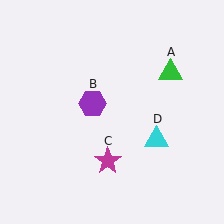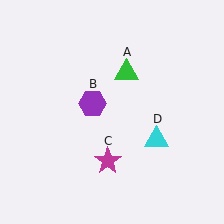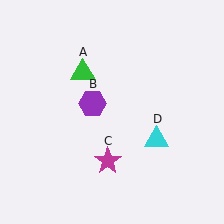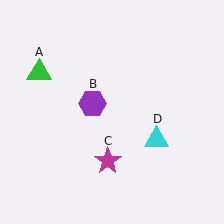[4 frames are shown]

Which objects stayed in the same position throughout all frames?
Purple hexagon (object B) and magenta star (object C) and cyan triangle (object D) remained stationary.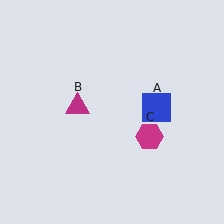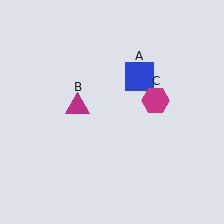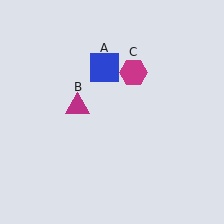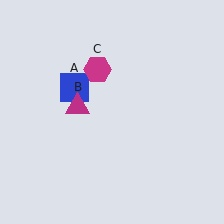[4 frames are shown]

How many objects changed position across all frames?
2 objects changed position: blue square (object A), magenta hexagon (object C).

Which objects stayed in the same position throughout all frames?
Magenta triangle (object B) remained stationary.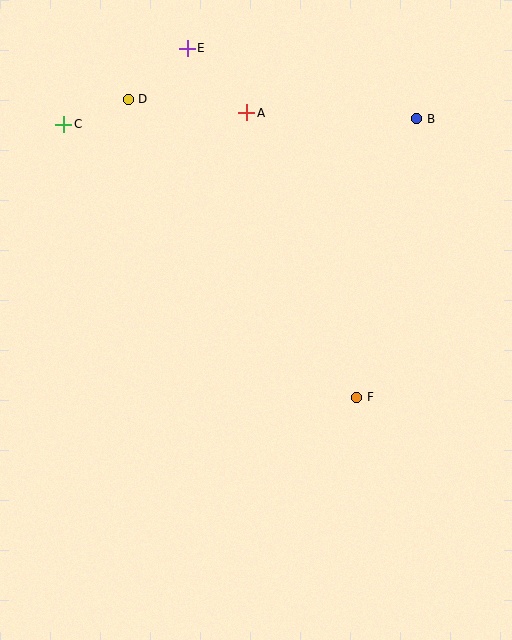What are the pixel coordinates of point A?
Point A is at (247, 113).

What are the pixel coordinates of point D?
Point D is at (128, 99).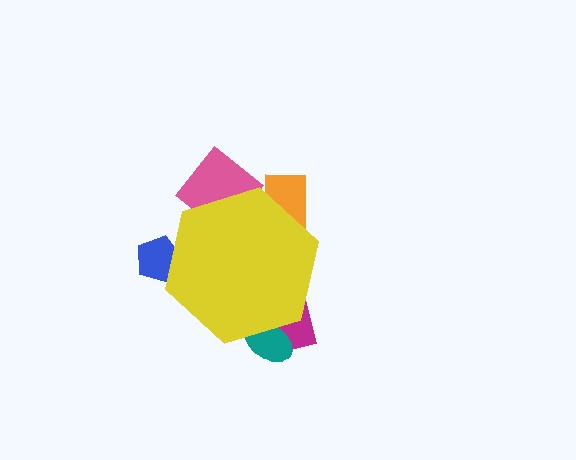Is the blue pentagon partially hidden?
Yes, the blue pentagon is partially hidden behind the yellow hexagon.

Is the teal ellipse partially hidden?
Yes, the teal ellipse is partially hidden behind the yellow hexagon.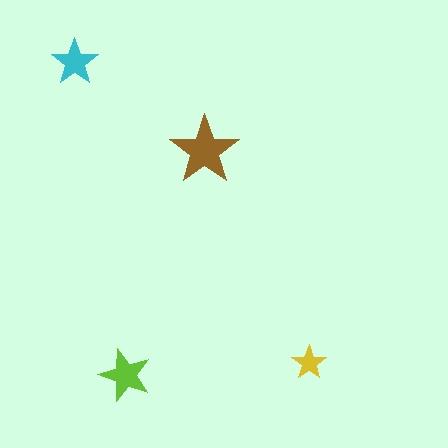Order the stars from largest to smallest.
the brown one, the lime one, the cyan one, the yellow one.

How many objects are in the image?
There are 4 objects in the image.